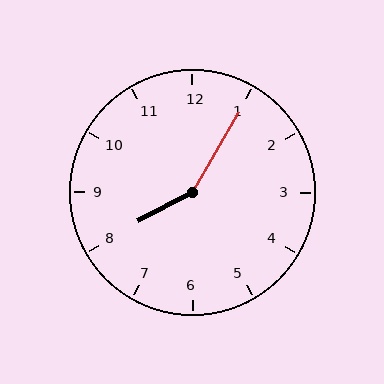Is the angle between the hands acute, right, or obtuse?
It is obtuse.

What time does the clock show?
8:05.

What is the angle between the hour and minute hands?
Approximately 148 degrees.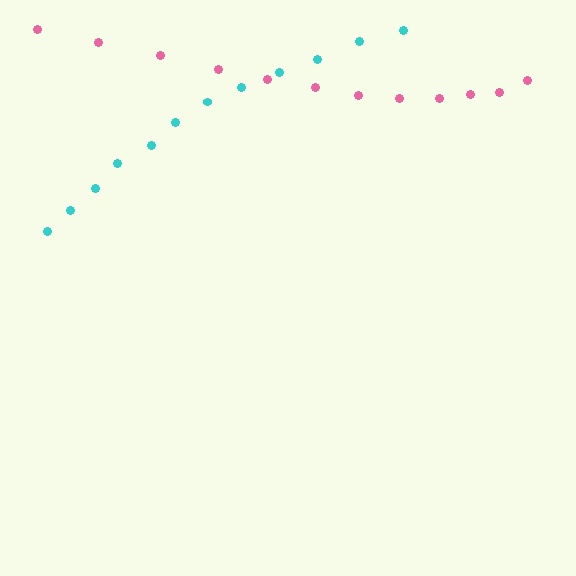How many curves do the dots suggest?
There are 2 distinct paths.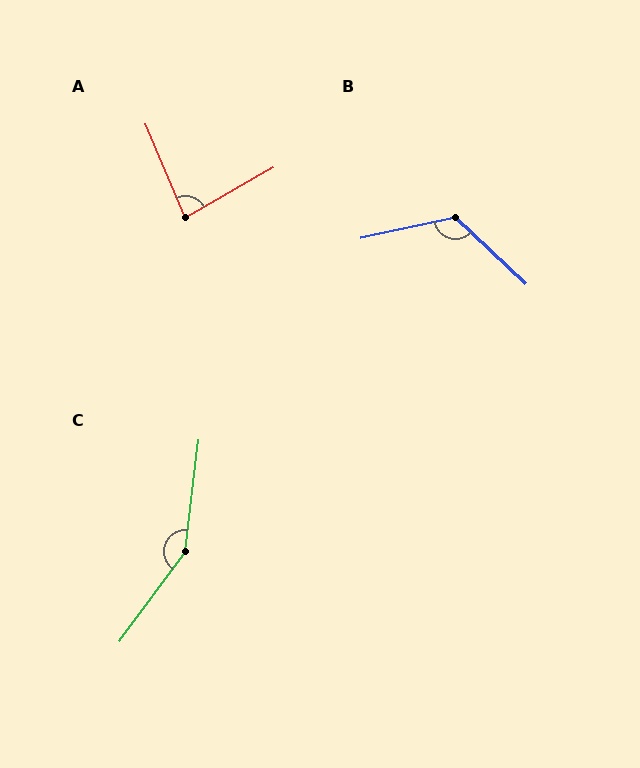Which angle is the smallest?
A, at approximately 83 degrees.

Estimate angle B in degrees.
Approximately 124 degrees.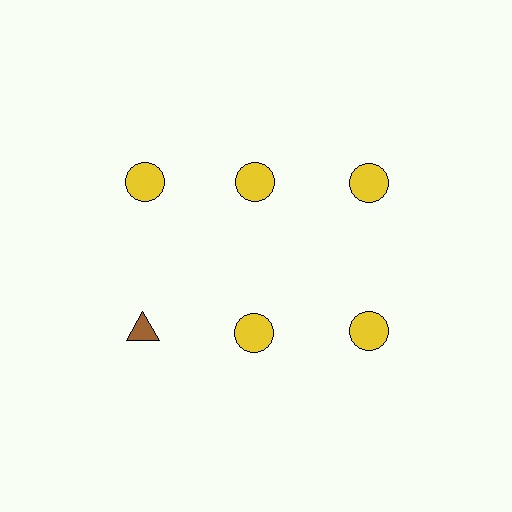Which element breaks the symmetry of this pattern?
The brown triangle in the second row, leftmost column breaks the symmetry. All other shapes are yellow circles.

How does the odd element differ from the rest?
It differs in both color (brown instead of yellow) and shape (triangle instead of circle).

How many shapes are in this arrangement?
There are 6 shapes arranged in a grid pattern.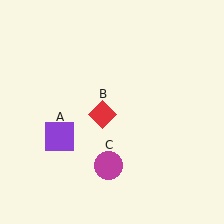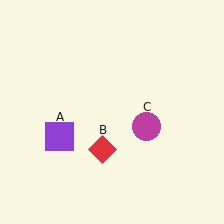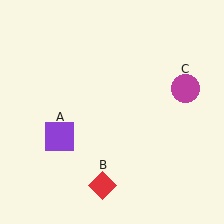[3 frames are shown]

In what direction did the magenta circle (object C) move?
The magenta circle (object C) moved up and to the right.